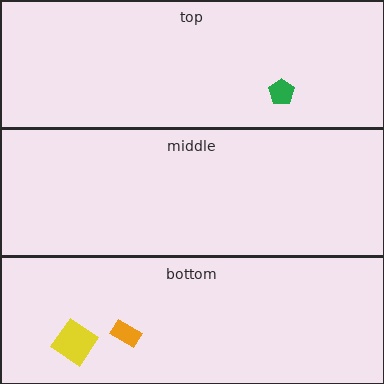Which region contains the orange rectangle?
The bottom region.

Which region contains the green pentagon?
The top region.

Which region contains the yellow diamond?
The bottom region.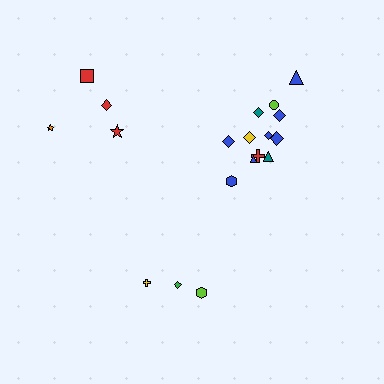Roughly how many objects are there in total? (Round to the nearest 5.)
Roughly 20 objects in total.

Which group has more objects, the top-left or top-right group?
The top-right group.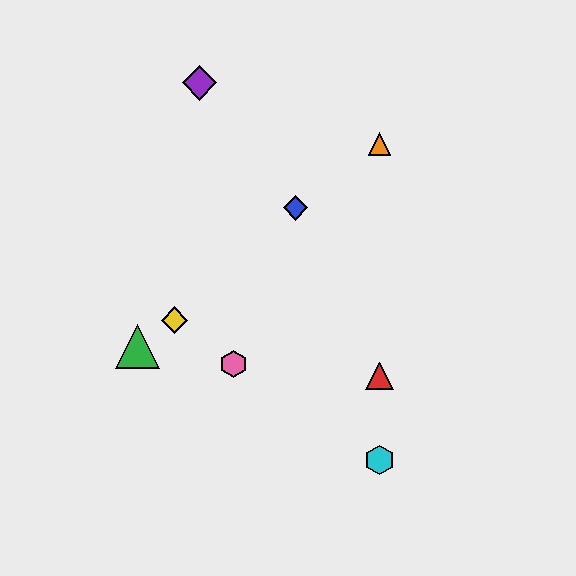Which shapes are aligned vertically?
The red triangle, the orange triangle, the cyan hexagon are aligned vertically.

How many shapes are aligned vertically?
3 shapes (the red triangle, the orange triangle, the cyan hexagon) are aligned vertically.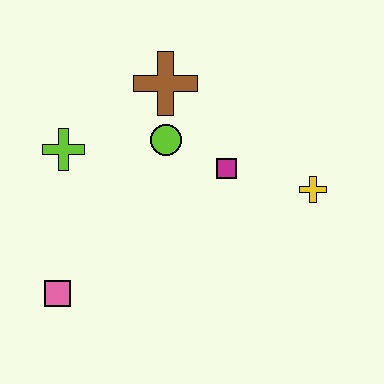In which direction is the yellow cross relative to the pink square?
The yellow cross is to the right of the pink square.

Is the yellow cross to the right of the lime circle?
Yes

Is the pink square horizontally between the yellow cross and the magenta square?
No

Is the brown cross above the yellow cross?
Yes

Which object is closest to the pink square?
The lime cross is closest to the pink square.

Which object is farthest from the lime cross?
The yellow cross is farthest from the lime cross.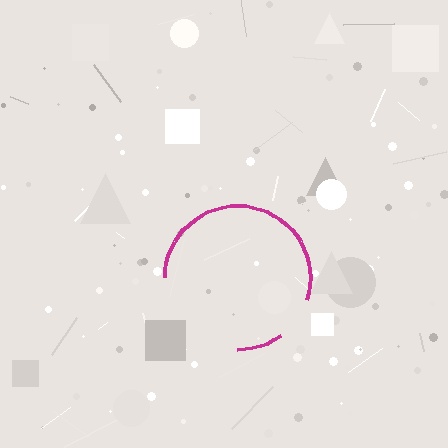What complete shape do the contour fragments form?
The contour fragments form a circle.